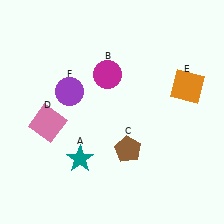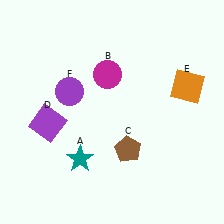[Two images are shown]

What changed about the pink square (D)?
In Image 1, D is pink. In Image 2, it changed to purple.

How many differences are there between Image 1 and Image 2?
There is 1 difference between the two images.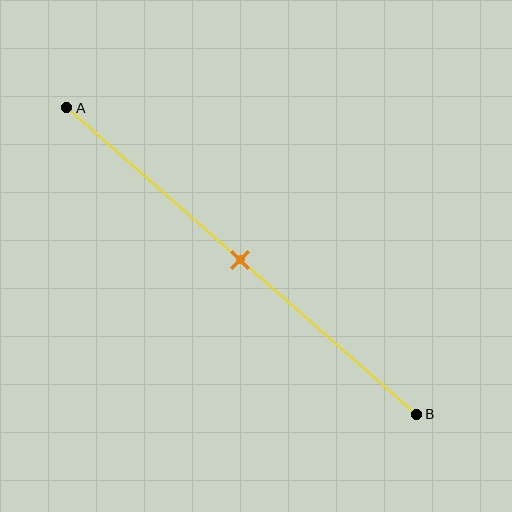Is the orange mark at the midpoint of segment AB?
Yes, the mark is approximately at the midpoint.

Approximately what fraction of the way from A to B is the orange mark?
The orange mark is approximately 50% of the way from A to B.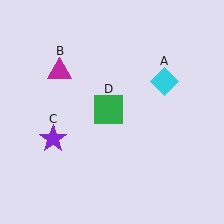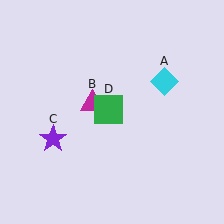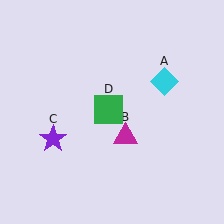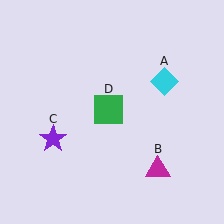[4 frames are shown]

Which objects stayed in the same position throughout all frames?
Cyan diamond (object A) and purple star (object C) and green square (object D) remained stationary.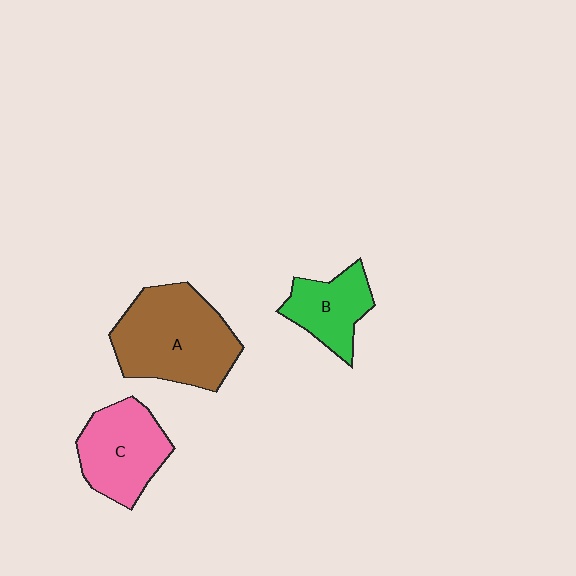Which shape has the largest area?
Shape A (brown).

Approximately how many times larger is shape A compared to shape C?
Approximately 1.4 times.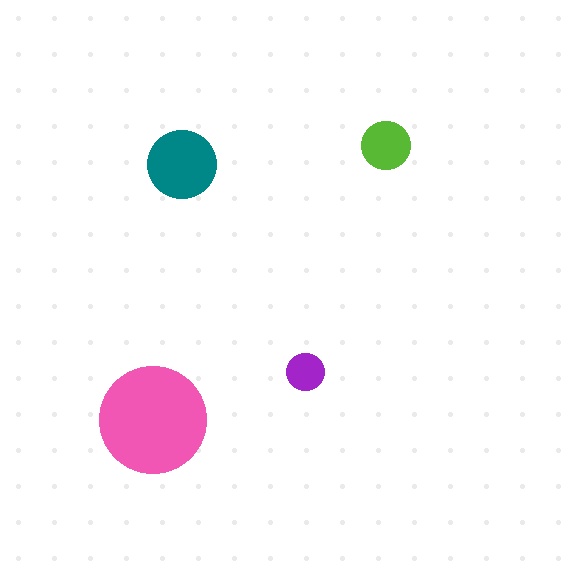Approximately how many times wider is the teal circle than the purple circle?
About 2 times wider.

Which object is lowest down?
The pink circle is bottommost.